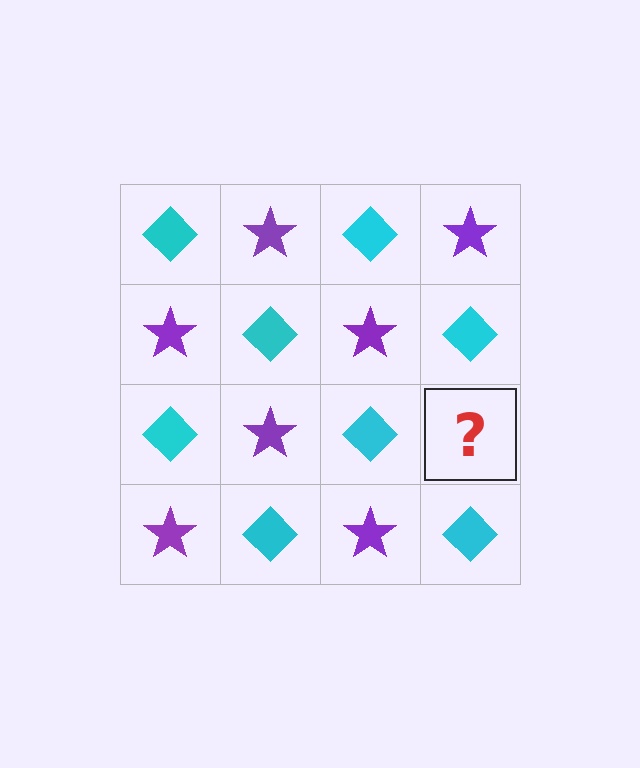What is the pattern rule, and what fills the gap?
The rule is that it alternates cyan diamond and purple star in a checkerboard pattern. The gap should be filled with a purple star.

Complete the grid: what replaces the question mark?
The question mark should be replaced with a purple star.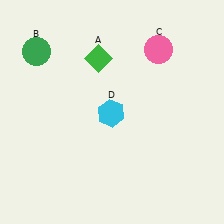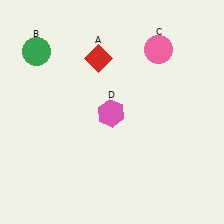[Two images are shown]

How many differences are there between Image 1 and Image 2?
There are 2 differences between the two images.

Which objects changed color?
A changed from green to red. D changed from cyan to pink.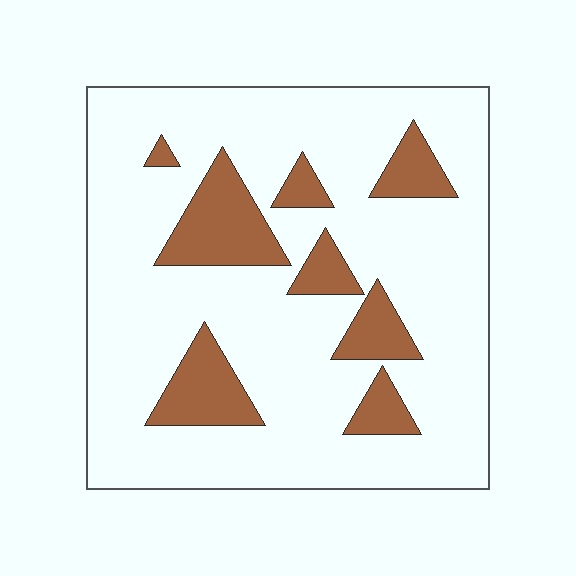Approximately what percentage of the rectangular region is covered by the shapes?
Approximately 20%.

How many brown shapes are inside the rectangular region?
8.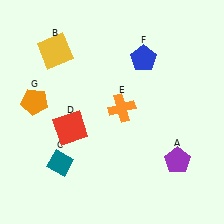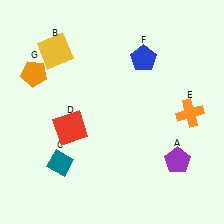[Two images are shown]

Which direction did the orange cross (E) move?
The orange cross (E) moved right.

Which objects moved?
The objects that moved are: the orange cross (E), the orange pentagon (G).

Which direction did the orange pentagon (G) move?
The orange pentagon (G) moved up.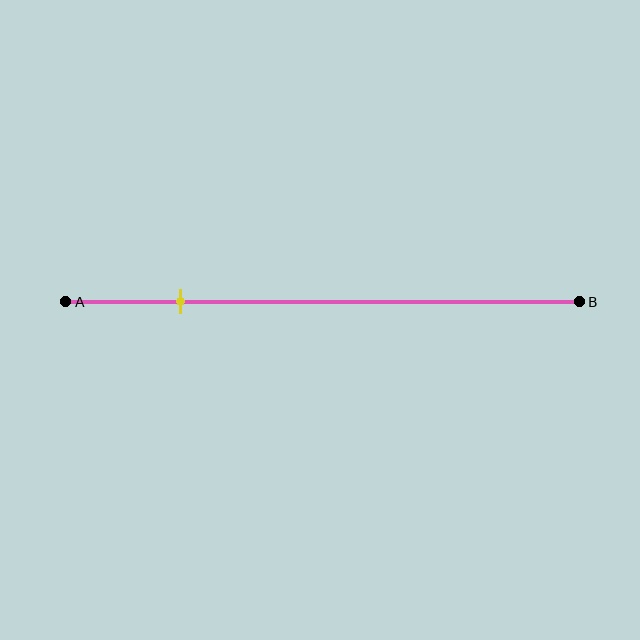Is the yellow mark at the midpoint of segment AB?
No, the mark is at about 20% from A, not at the 50% midpoint.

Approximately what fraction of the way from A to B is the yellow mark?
The yellow mark is approximately 20% of the way from A to B.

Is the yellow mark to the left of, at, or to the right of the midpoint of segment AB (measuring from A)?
The yellow mark is to the left of the midpoint of segment AB.